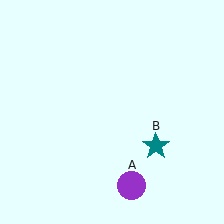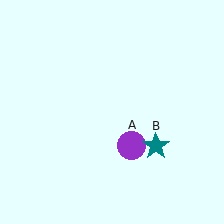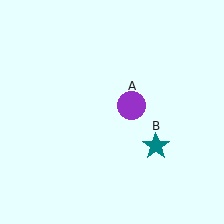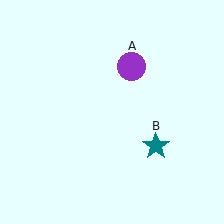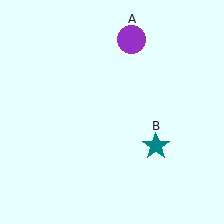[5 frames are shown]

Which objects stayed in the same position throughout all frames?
Teal star (object B) remained stationary.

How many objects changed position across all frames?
1 object changed position: purple circle (object A).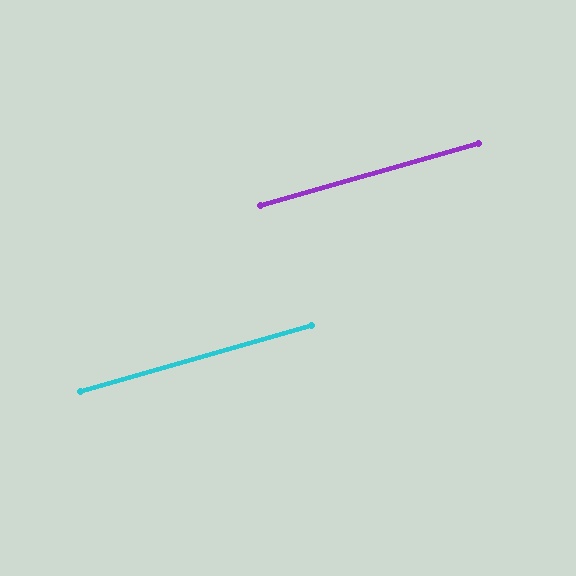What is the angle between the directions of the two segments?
Approximately 0 degrees.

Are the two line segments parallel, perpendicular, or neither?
Parallel — their directions differ by only 0.3°.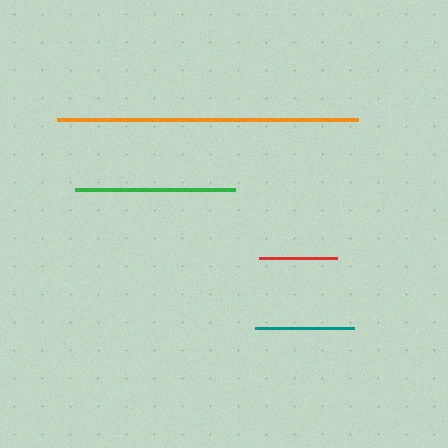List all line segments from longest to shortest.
From longest to shortest: orange, green, teal, red.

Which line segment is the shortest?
The red line is the shortest at approximately 78 pixels.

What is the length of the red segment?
The red segment is approximately 78 pixels long.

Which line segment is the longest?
The orange line is the longest at approximately 302 pixels.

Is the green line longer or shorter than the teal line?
The green line is longer than the teal line.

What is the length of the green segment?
The green segment is approximately 160 pixels long.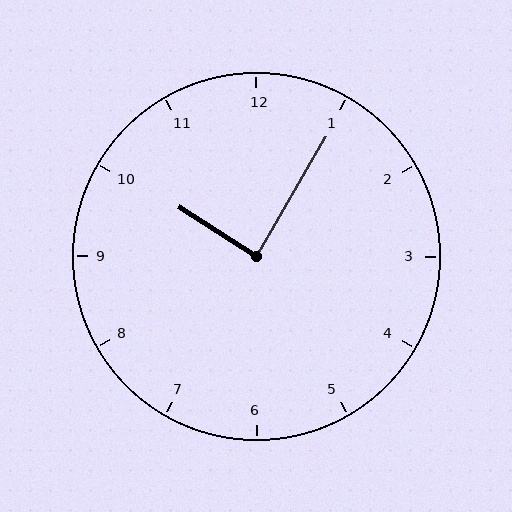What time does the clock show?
10:05.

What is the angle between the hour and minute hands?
Approximately 88 degrees.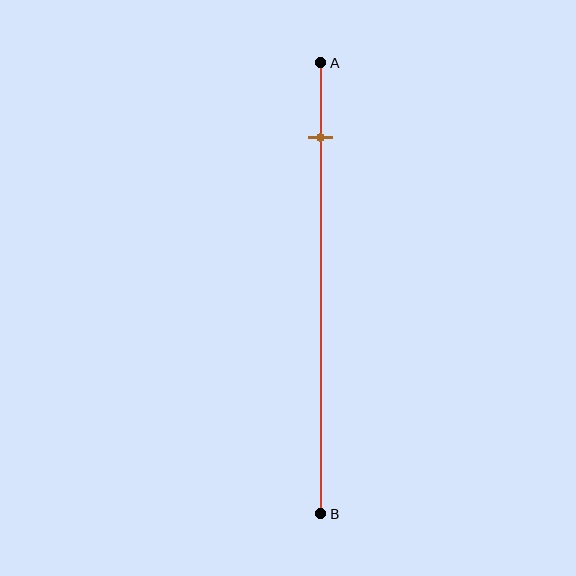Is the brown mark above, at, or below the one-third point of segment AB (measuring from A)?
The brown mark is above the one-third point of segment AB.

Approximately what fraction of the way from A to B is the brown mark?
The brown mark is approximately 15% of the way from A to B.